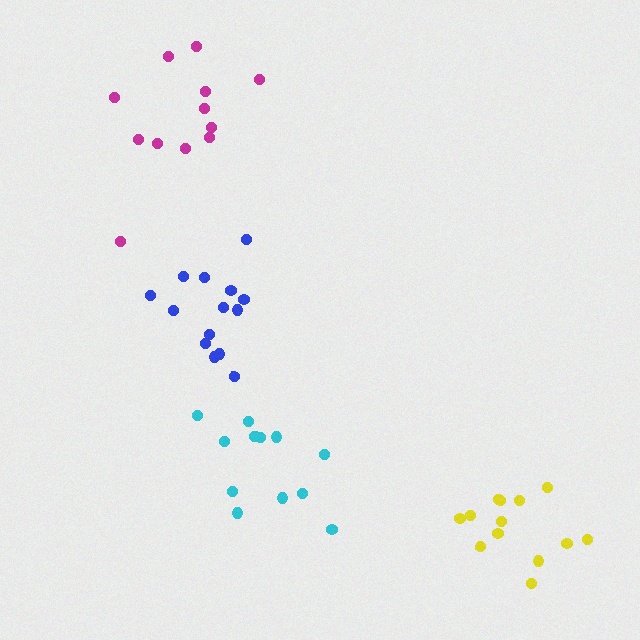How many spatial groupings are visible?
There are 4 spatial groupings.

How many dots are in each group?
Group 1: 12 dots, Group 2: 14 dots, Group 3: 13 dots, Group 4: 13 dots (52 total).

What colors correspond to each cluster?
The clusters are colored: magenta, blue, yellow, cyan.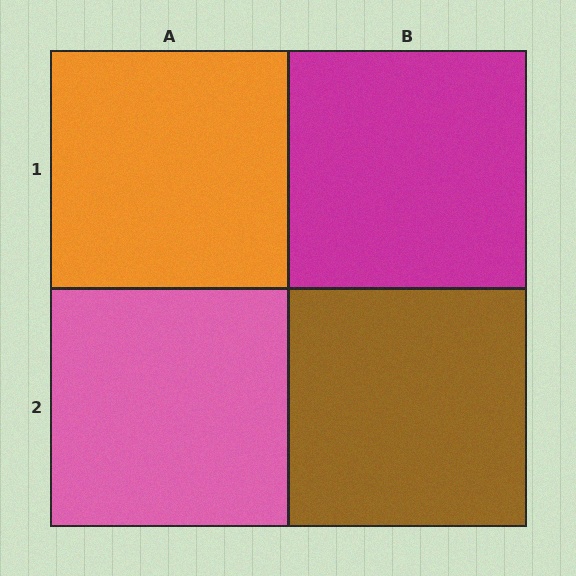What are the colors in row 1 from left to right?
Orange, magenta.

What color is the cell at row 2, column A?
Pink.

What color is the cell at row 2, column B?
Brown.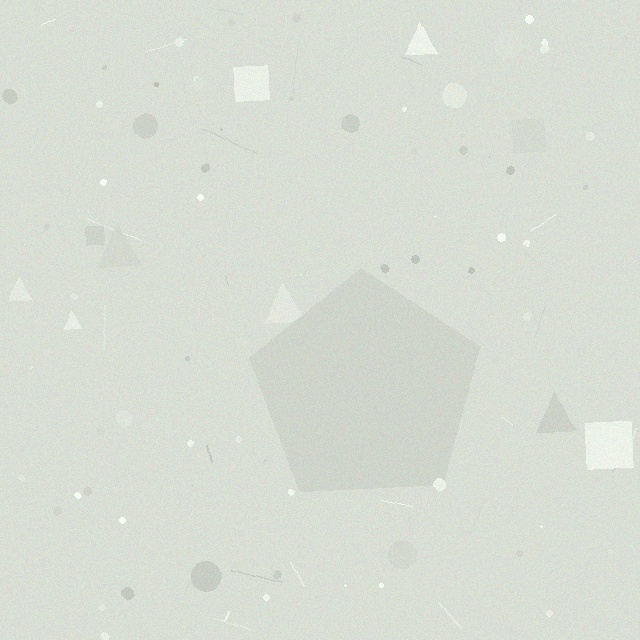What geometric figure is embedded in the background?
A pentagon is embedded in the background.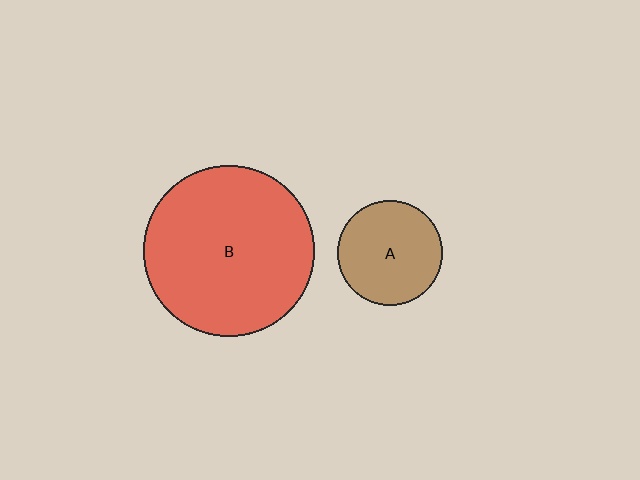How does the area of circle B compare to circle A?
Approximately 2.6 times.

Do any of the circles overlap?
No, none of the circles overlap.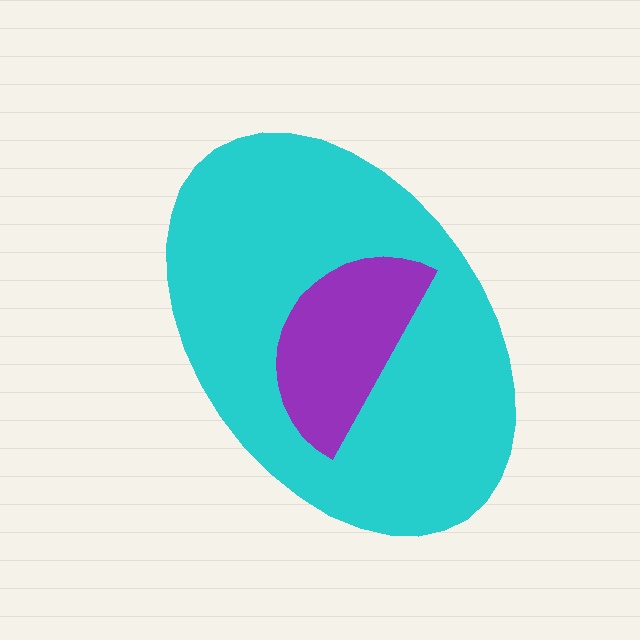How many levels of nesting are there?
2.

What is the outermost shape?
The cyan ellipse.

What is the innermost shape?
The purple semicircle.